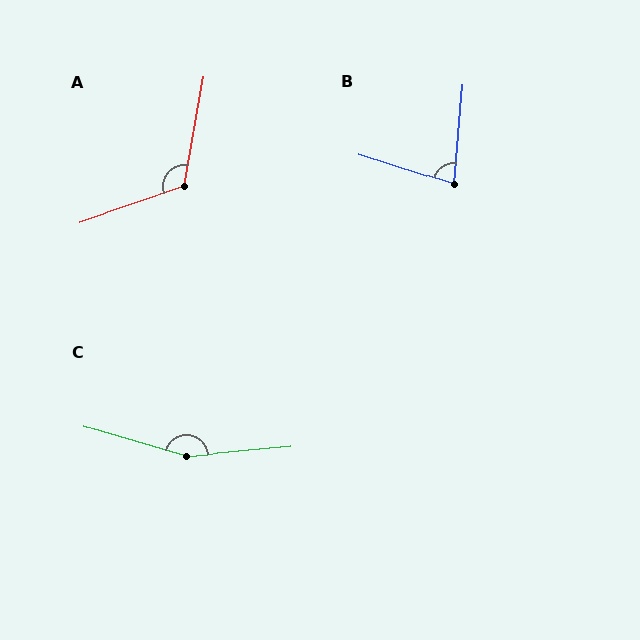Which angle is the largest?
C, at approximately 159 degrees.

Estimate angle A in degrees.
Approximately 119 degrees.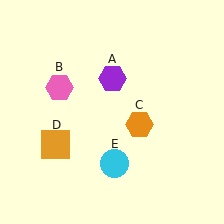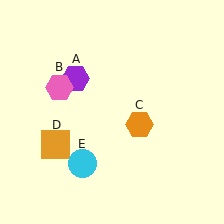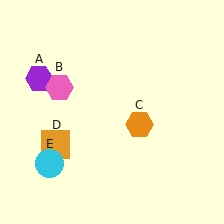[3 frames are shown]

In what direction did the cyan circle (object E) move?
The cyan circle (object E) moved left.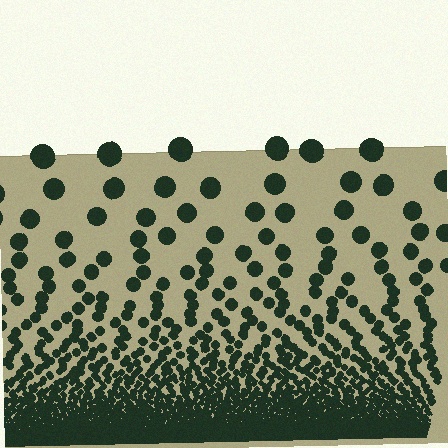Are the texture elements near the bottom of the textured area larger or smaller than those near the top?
Smaller. The gradient is inverted — elements near the bottom are smaller and denser.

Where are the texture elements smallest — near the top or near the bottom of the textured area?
Near the bottom.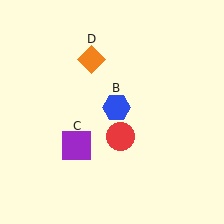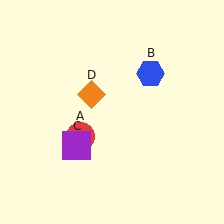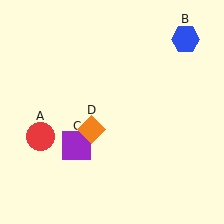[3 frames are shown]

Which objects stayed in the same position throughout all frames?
Purple square (object C) remained stationary.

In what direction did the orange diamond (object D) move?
The orange diamond (object D) moved down.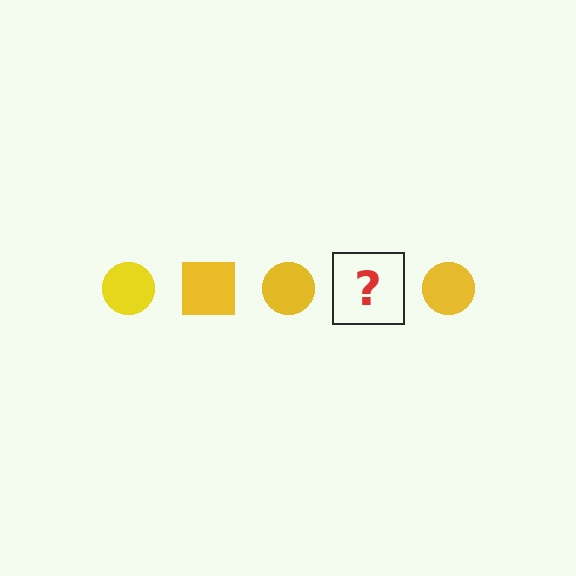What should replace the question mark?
The question mark should be replaced with a yellow square.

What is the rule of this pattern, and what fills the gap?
The rule is that the pattern cycles through circle, square shapes in yellow. The gap should be filled with a yellow square.